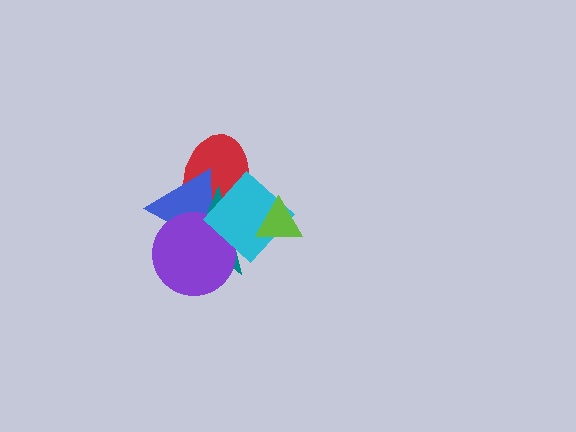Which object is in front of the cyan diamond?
The lime triangle is in front of the cyan diamond.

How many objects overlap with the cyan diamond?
5 objects overlap with the cyan diamond.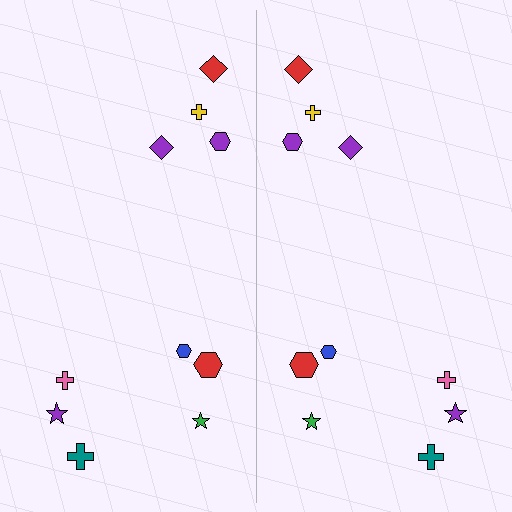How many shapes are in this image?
There are 20 shapes in this image.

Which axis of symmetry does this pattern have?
The pattern has a vertical axis of symmetry running through the center of the image.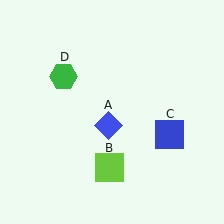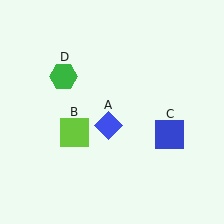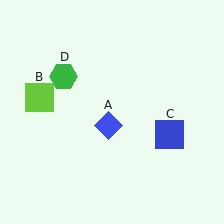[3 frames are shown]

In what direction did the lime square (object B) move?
The lime square (object B) moved up and to the left.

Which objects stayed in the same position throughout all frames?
Blue diamond (object A) and blue square (object C) and green hexagon (object D) remained stationary.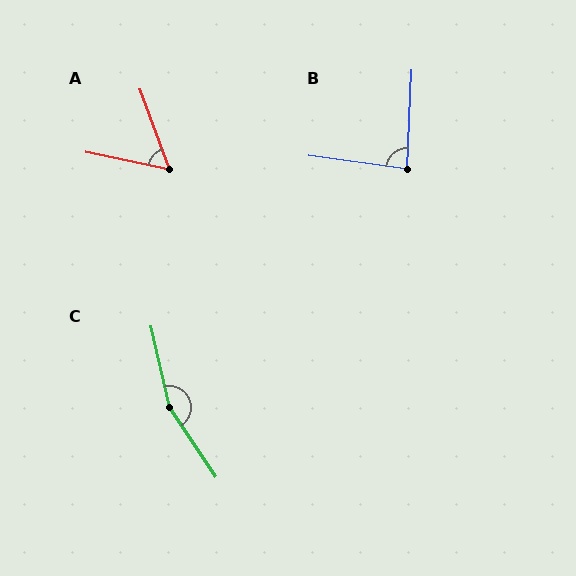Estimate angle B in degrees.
Approximately 85 degrees.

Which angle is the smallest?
A, at approximately 58 degrees.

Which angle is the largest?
C, at approximately 159 degrees.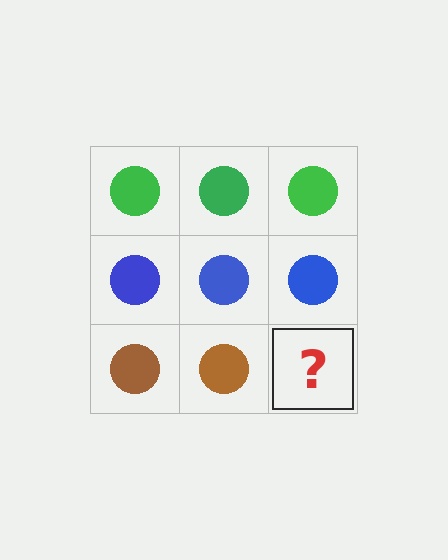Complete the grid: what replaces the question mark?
The question mark should be replaced with a brown circle.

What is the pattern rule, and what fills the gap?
The rule is that each row has a consistent color. The gap should be filled with a brown circle.